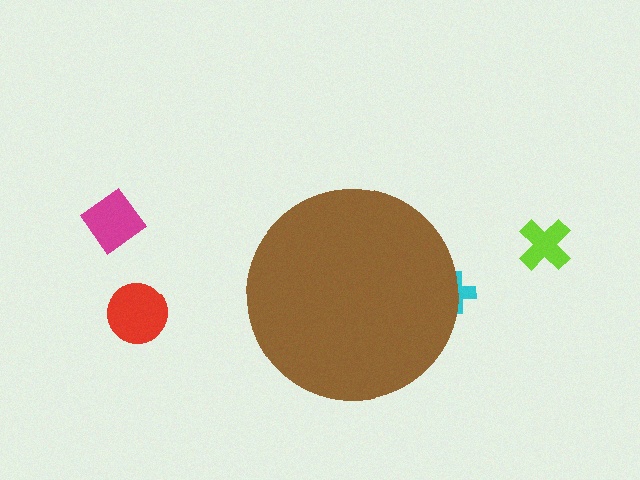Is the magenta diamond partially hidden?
No, the magenta diamond is fully visible.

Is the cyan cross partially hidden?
Yes, the cyan cross is partially hidden behind the brown circle.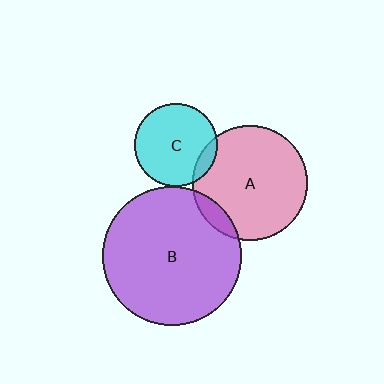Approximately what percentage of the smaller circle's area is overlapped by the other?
Approximately 10%.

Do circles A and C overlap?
Yes.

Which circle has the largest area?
Circle B (purple).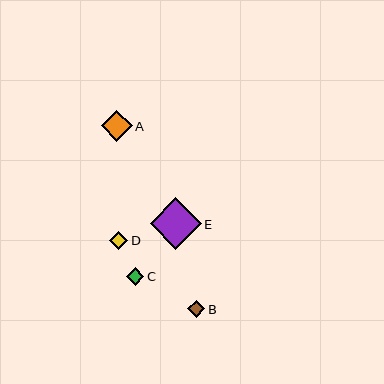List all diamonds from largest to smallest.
From largest to smallest: E, A, D, B, C.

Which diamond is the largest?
Diamond E is the largest with a size of approximately 51 pixels.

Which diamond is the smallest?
Diamond C is the smallest with a size of approximately 17 pixels.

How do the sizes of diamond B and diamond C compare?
Diamond B and diamond C are approximately the same size.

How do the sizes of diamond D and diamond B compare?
Diamond D and diamond B are approximately the same size.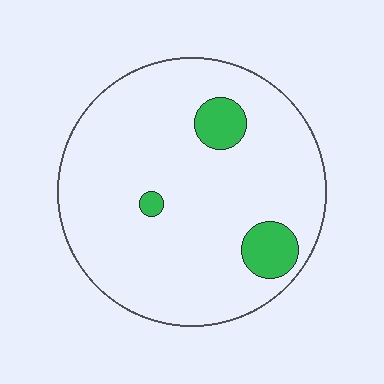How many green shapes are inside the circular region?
3.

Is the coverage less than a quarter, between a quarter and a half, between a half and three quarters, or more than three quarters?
Less than a quarter.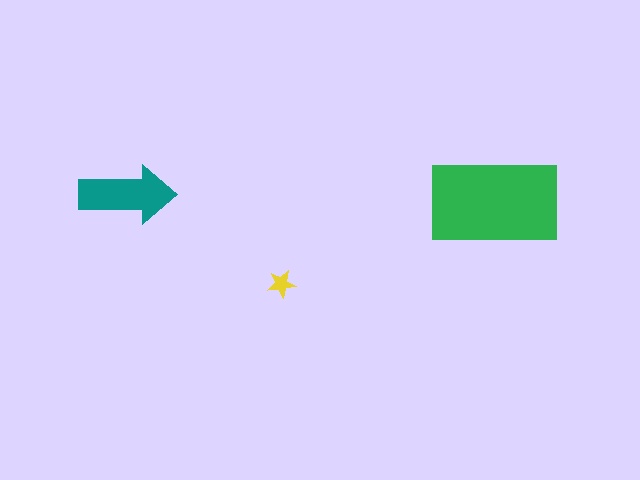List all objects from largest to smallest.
The green rectangle, the teal arrow, the yellow star.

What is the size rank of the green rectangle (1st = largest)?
1st.